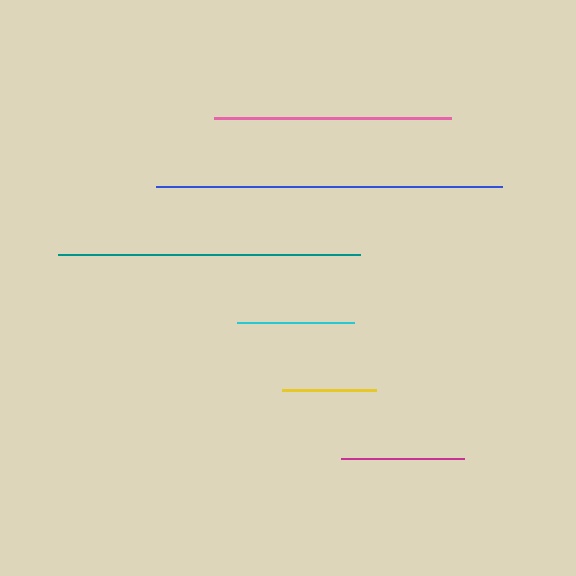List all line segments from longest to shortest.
From longest to shortest: blue, teal, pink, magenta, cyan, yellow.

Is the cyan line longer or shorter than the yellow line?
The cyan line is longer than the yellow line.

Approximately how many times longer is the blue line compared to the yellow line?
The blue line is approximately 3.7 times the length of the yellow line.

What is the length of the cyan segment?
The cyan segment is approximately 117 pixels long.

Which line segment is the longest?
The blue line is the longest at approximately 346 pixels.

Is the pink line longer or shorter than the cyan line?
The pink line is longer than the cyan line.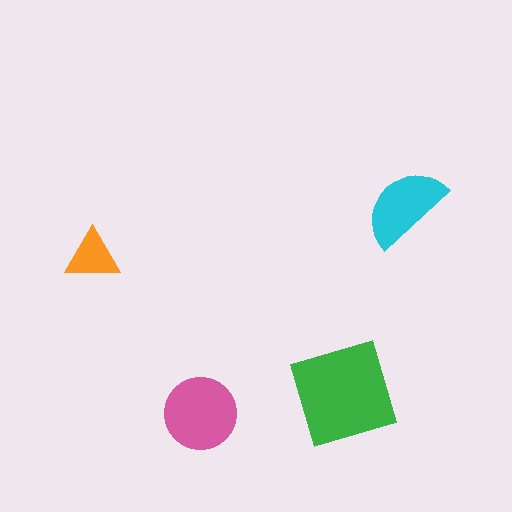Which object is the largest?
The green square.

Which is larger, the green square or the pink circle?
The green square.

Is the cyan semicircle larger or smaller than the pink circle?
Smaller.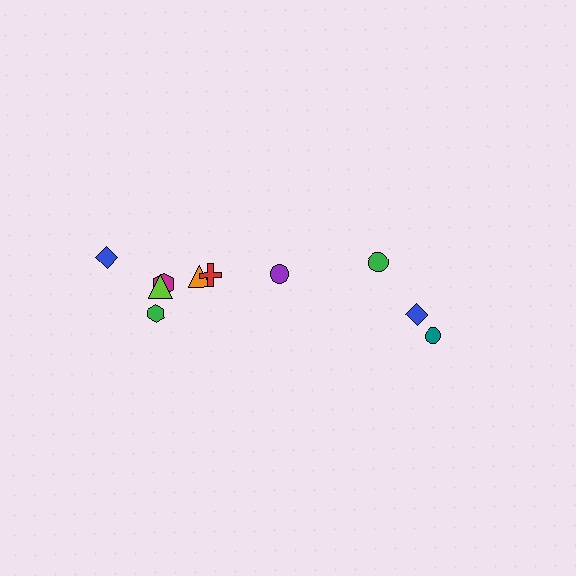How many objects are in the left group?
There are 6 objects.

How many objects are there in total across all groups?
There are 10 objects.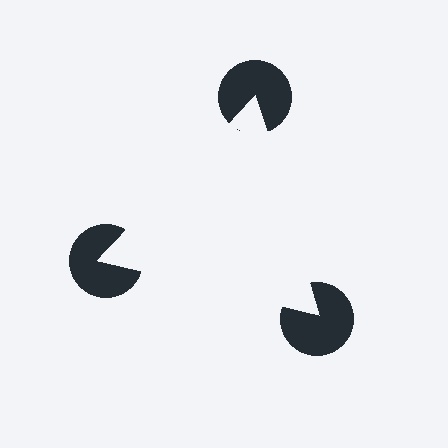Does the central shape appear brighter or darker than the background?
It typically appears slightly brighter than the background, even though no actual brightness change is drawn.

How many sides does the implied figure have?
3 sides.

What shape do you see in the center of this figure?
An illusory triangle — its edges are inferred from the aligned wedge cuts in the pac-man discs, not physically drawn.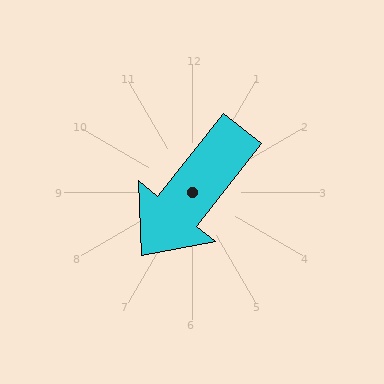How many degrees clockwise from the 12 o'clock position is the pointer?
Approximately 218 degrees.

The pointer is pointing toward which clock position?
Roughly 7 o'clock.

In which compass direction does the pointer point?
Southwest.